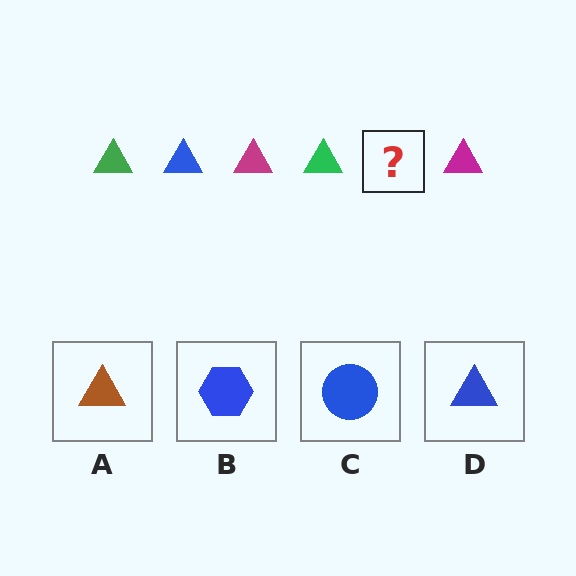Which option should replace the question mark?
Option D.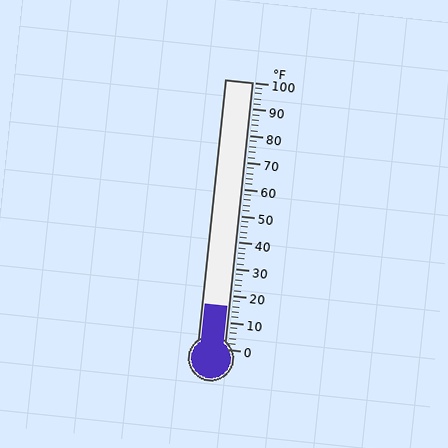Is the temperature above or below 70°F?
The temperature is below 70°F.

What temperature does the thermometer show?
The thermometer shows approximately 16°F.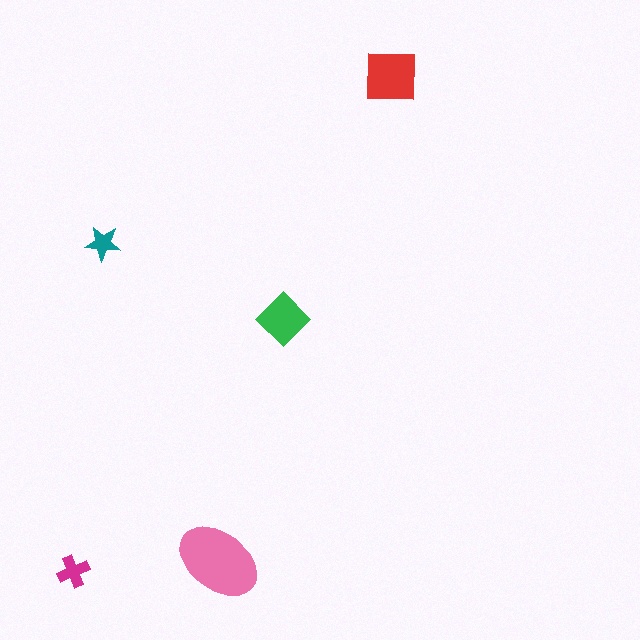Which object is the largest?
The pink ellipse.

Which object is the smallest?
The teal star.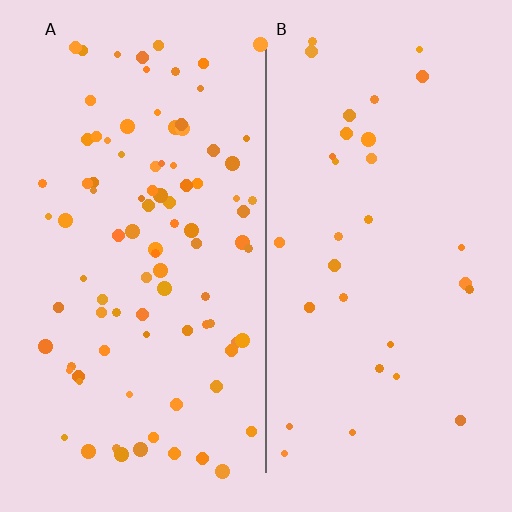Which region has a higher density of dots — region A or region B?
A (the left).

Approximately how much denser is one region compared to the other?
Approximately 2.9× — region A over region B.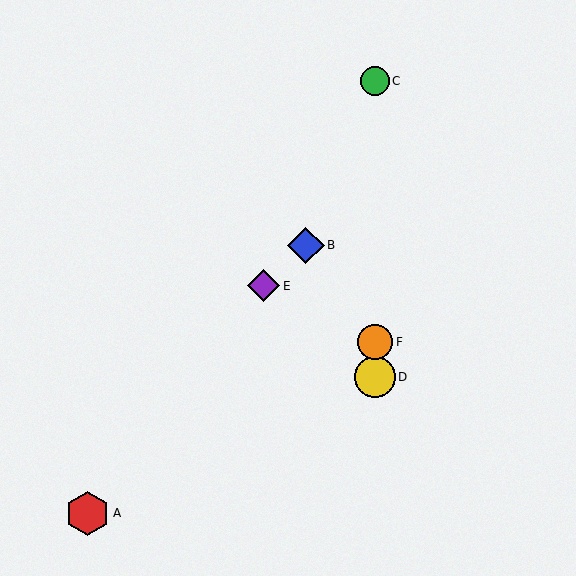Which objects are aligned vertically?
Objects C, D, F are aligned vertically.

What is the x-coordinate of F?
Object F is at x≈375.